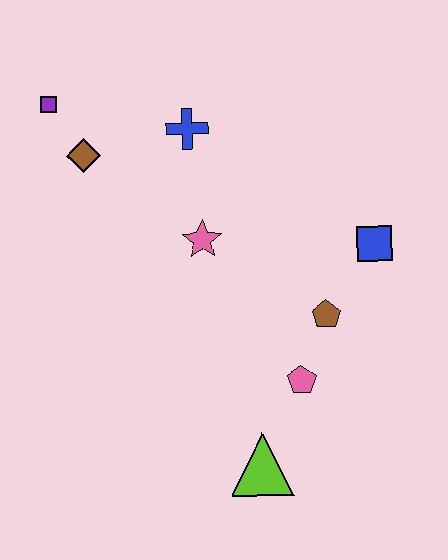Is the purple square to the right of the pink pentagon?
No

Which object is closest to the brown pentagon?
The pink pentagon is closest to the brown pentagon.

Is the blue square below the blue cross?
Yes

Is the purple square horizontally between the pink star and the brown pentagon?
No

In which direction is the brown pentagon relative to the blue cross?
The brown pentagon is below the blue cross.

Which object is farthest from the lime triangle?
The purple square is farthest from the lime triangle.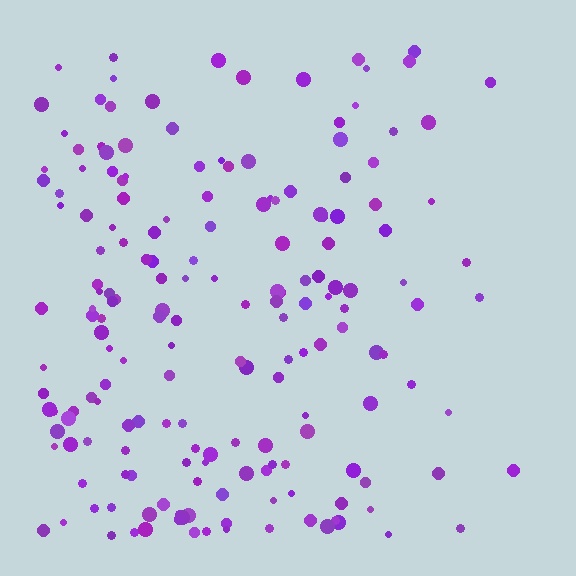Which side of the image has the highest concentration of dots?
The left.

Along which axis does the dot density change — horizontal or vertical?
Horizontal.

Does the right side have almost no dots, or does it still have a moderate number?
Still a moderate number, just noticeably fewer than the left.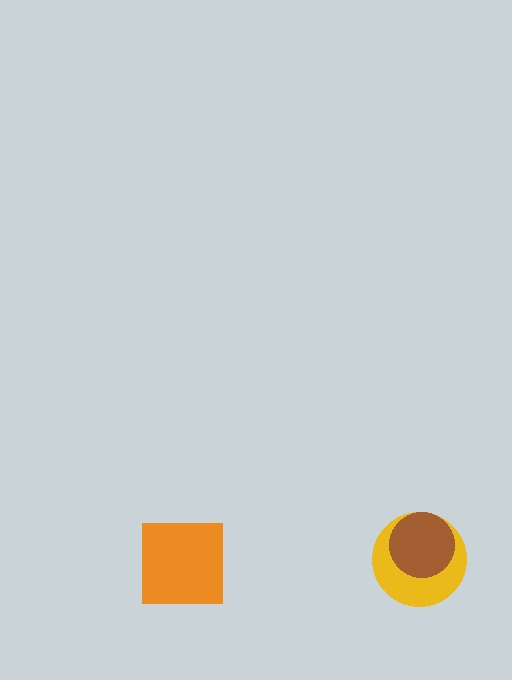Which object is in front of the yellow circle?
The brown circle is in front of the yellow circle.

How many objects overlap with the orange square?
0 objects overlap with the orange square.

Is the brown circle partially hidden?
No, no other shape covers it.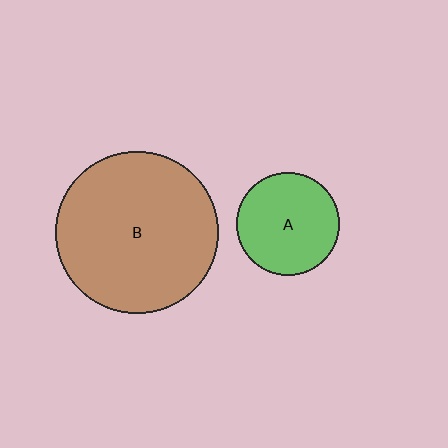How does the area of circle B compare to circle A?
Approximately 2.5 times.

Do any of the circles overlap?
No, none of the circles overlap.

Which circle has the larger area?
Circle B (brown).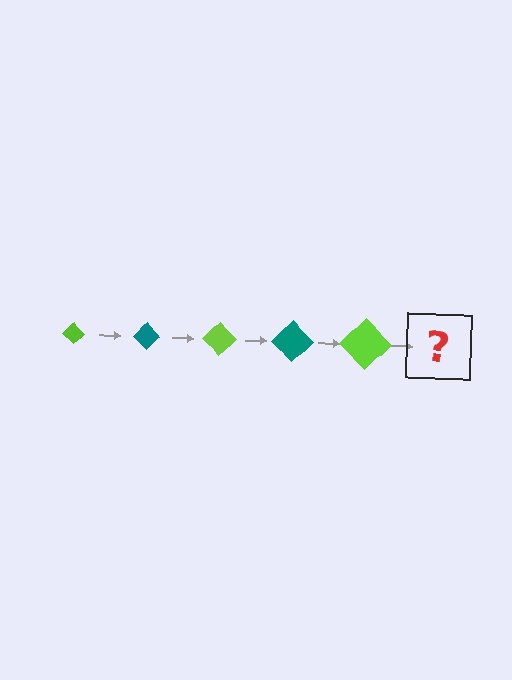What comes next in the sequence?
The next element should be a teal diamond, larger than the previous one.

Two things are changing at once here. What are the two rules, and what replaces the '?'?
The two rules are that the diamond grows larger each step and the color cycles through lime and teal. The '?' should be a teal diamond, larger than the previous one.